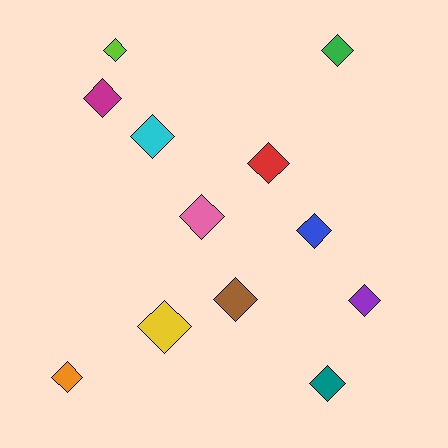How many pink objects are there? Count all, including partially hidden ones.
There is 1 pink object.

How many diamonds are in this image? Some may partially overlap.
There are 12 diamonds.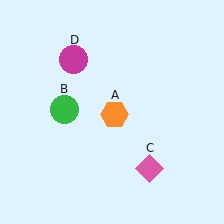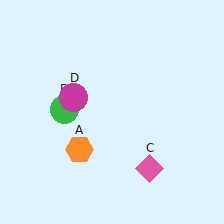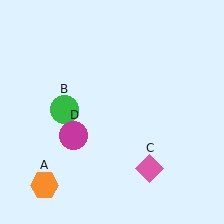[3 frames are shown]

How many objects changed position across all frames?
2 objects changed position: orange hexagon (object A), magenta circle (object D).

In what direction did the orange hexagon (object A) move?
The orange hexagon (object A) moved down and to the left.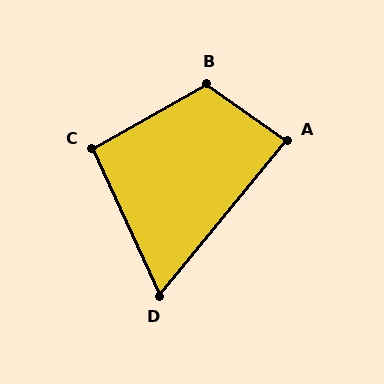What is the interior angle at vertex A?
Approximately 85 degrees (acute).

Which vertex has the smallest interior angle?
D, at approximately 64 degrees.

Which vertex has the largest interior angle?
B, at approximately 116 degrees.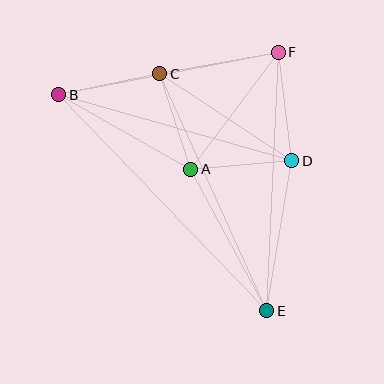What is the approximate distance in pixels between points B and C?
The distance between B and C is approximately 103 pixels.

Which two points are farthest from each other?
Points B and E are farthest from each other.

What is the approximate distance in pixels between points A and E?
The distance between A and E is approximately 161 pixels.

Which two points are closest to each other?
Points A and C are closest to each other.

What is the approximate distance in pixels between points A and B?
The distance between A and B is approximately 152 pixels.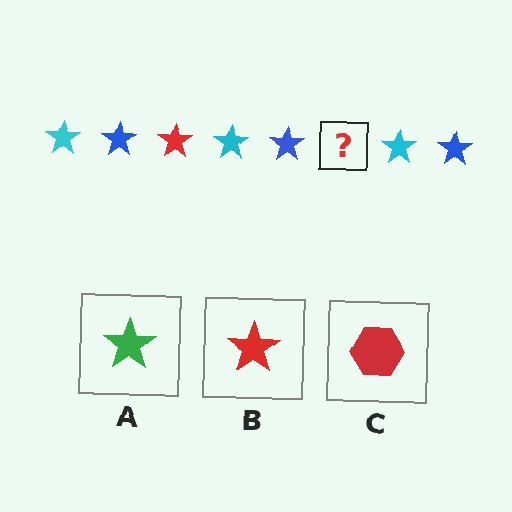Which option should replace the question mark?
Option B.